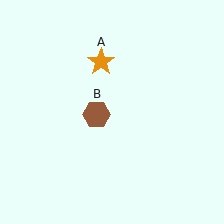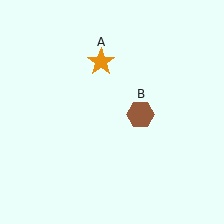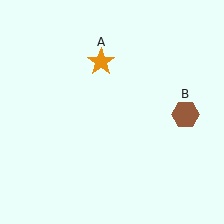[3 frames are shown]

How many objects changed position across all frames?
1 object changed position: brown hexagon (object B).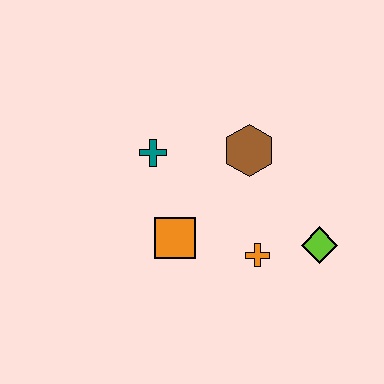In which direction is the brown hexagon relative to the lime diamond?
The brown hexagon is above the lime diamond.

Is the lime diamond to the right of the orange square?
Yes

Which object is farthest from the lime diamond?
The teal cross is farthest from the lime diamond.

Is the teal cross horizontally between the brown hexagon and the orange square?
No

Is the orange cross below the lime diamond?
Yes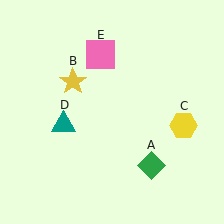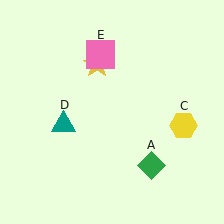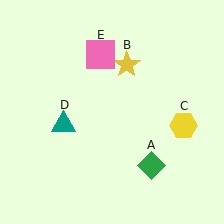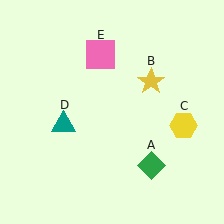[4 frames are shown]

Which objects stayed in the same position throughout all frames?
Green diamond (object A) and yellow hexagon (object C) and teal triangle (object D) and pink square (object E) remained stationary.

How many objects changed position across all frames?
1 object changed position: yellow star (object B).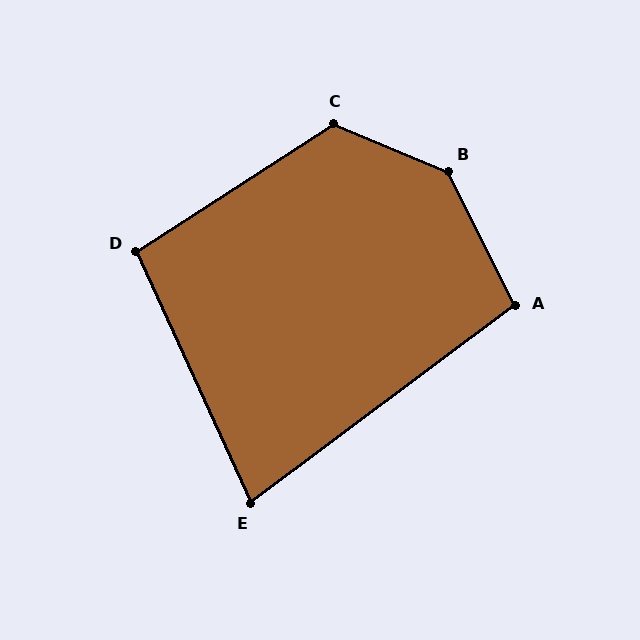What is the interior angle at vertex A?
Approximately 100 degrees (obtuse).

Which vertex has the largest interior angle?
B, at approximately 139 degrees.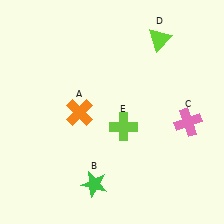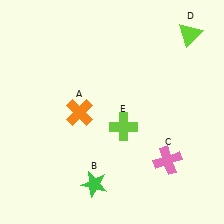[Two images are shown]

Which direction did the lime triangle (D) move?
The lime triangle (D) moved right.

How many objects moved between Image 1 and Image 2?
2 objects moved between the two images.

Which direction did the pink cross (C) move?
The pink cross (C) moved down.